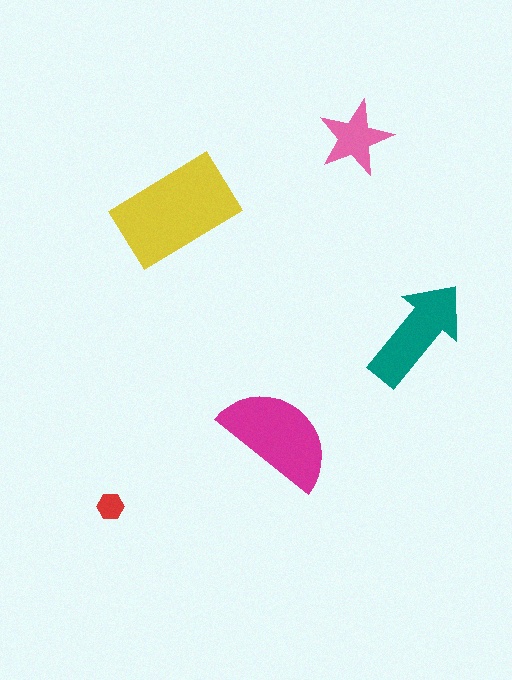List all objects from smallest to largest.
The red hexagon, the pink star, the teal arrow, the magenta semicircle, the yellow rectangle.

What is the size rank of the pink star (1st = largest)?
4th.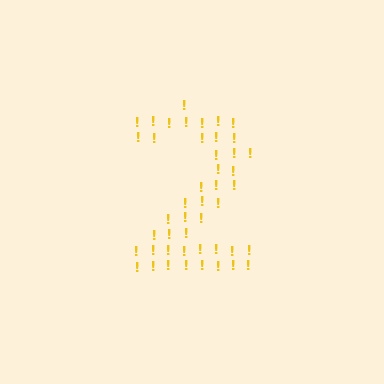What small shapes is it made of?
It is made of small exclamation marks.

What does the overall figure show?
The overall figure shows the digit 2.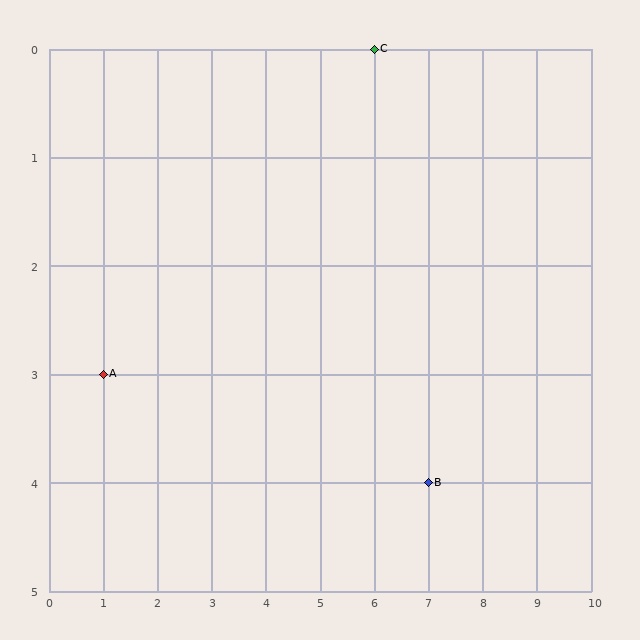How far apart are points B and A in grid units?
Points B and A are 6 columns and 1 row apart (about 6.1 grid units diagonally).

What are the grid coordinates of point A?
Point A is at grid coordinates (1, 3).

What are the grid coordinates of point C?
Point C is at grid coordinates (6, 0).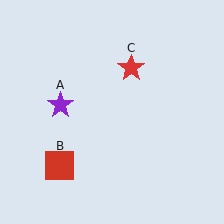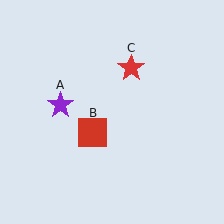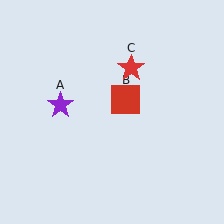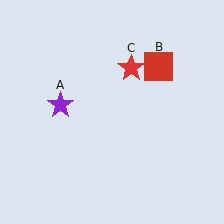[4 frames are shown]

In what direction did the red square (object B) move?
The red square (object B) moved up and to the right.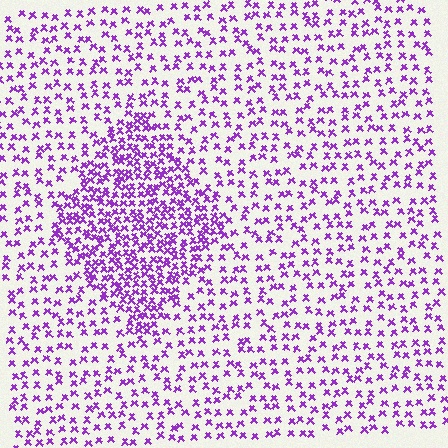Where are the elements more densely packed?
The elements are more densely packed inside the diamond boundary.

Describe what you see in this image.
The image contains small purple elements arranged at two different densities. A diamond-shaped region is visible where the elements are more densely packed than the surrounding area.